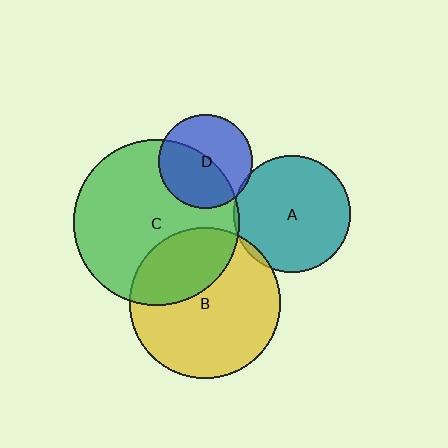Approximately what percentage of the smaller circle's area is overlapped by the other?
Approximately 5%.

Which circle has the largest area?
Circle C (green).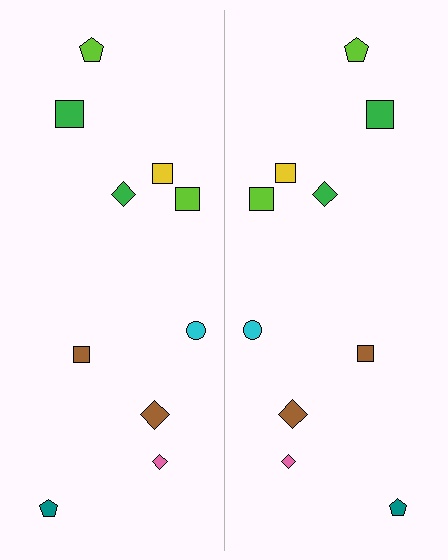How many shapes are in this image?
There are 20 shapes in this image.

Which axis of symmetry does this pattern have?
The pattern has a vertical axis of symmetry running through the center of the image.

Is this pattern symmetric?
Yes, this pattern has bilateral (reflection) symmetry.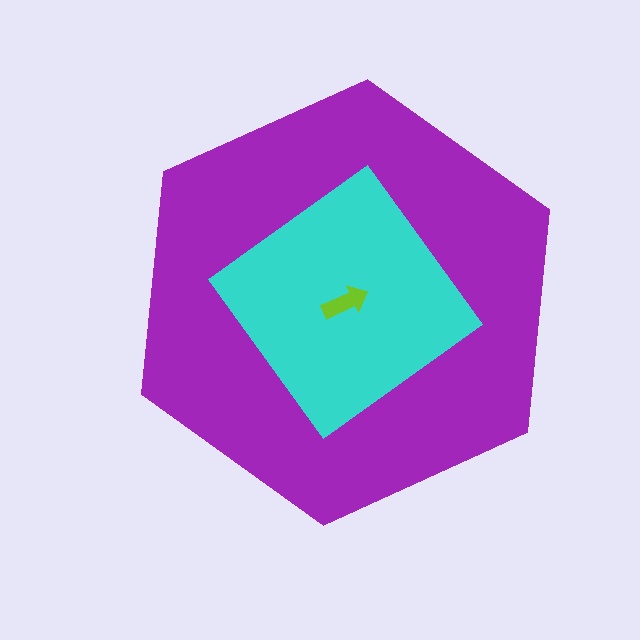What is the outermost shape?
The purple hexagon.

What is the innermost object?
The lime arrow.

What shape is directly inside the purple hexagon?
The cyan diamond.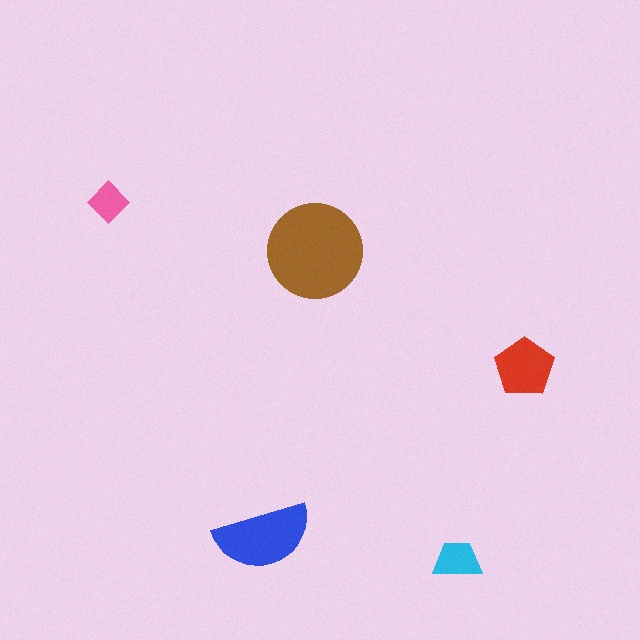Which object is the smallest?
The pink diamond.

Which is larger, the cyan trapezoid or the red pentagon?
The red pentagon.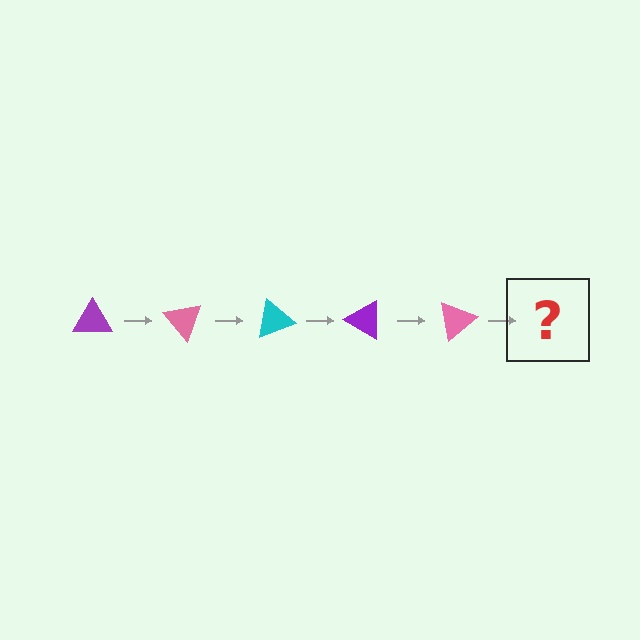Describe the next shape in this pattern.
It should be a cyan triangle, rotated 250 degrees from the start.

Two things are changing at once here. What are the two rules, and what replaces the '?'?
The two rules are that it rotates 50 degrees each step and the color cycles through purple, pink, and cyan. The '?' should be a cyan triangle, rotated 250 degrees from the start.